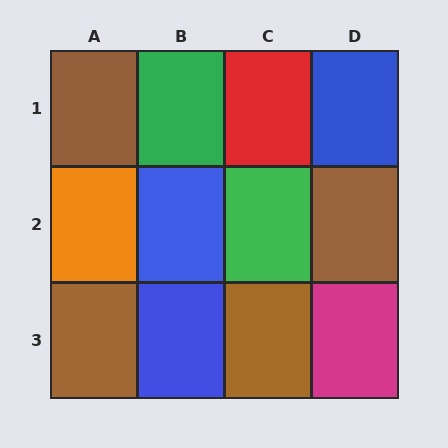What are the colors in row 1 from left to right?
Brown, green, red, blue.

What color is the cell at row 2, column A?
Orange.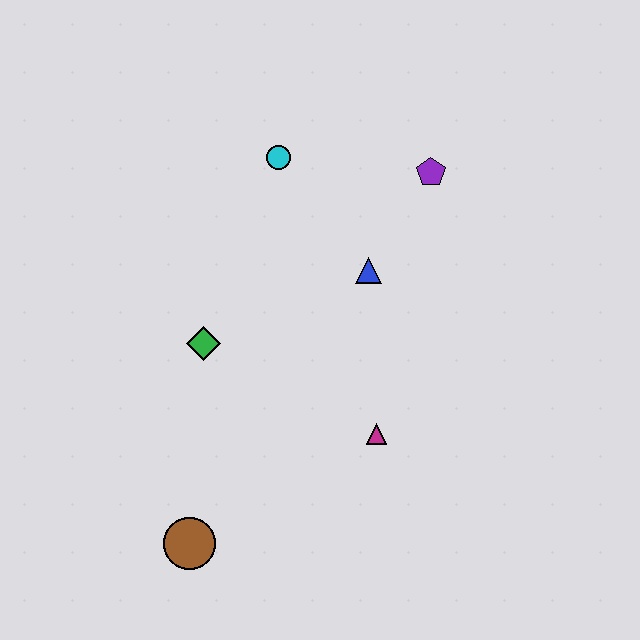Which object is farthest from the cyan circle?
The brown circle is farthest from the cyan circle.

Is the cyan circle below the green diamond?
No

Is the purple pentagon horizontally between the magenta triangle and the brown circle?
No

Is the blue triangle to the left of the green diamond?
No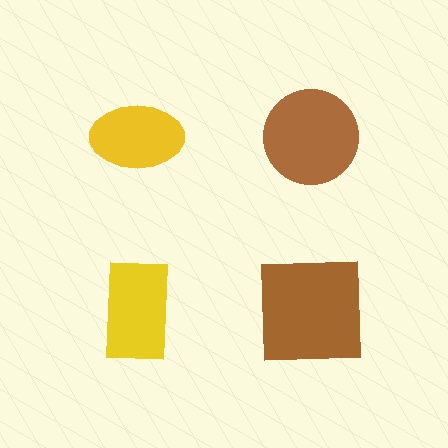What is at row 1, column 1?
A yellow ellipse.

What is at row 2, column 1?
A yellow rectangle.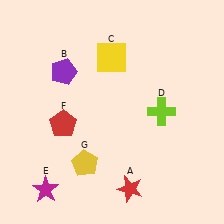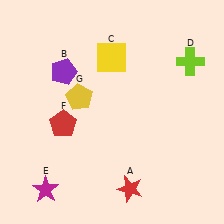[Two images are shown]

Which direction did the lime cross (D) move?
The lime cross (D) moved up.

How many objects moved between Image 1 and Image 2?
2 objects moved between the two images.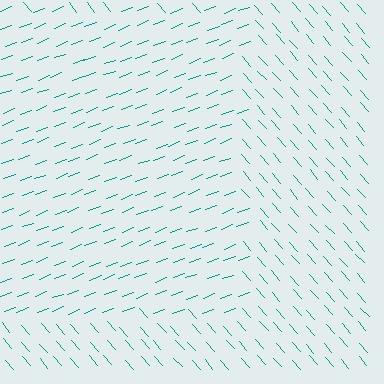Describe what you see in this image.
The image is filled with small teal line segments. A rectangle region in the image has lines oriented differently from the surrounding lines, creating a visible texture boundary.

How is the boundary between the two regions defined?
The boundary is defined purely by a change in line orientation (approximately 70 degrees difference). All lines are the same color and thickness.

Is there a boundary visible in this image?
Yes, there is a texture boundary formed by a change in line orientation.